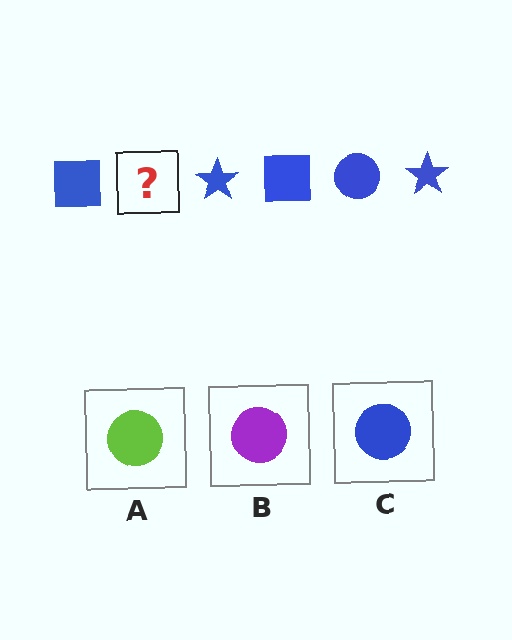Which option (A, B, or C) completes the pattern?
C.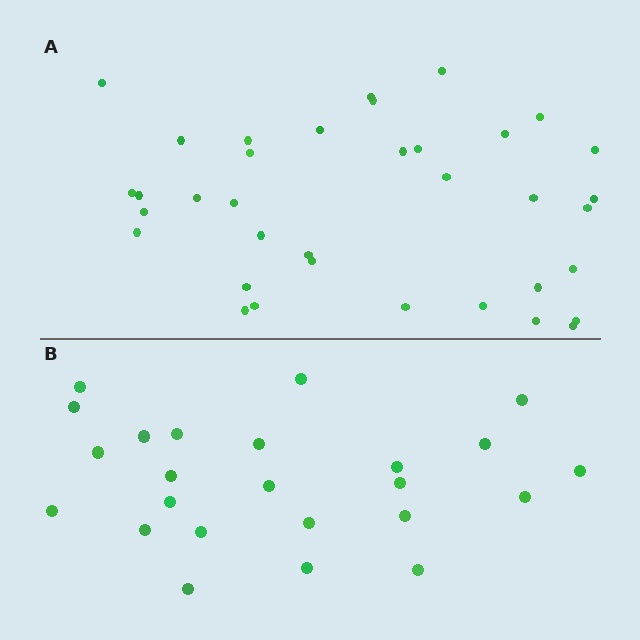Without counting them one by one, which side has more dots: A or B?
Region A (the top region) has more dots.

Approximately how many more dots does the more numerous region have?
Region A has roughly 12 or so more dots than region B.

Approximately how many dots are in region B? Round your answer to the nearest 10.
About 20 dots. (The exact count is 24, which rounds to 20.)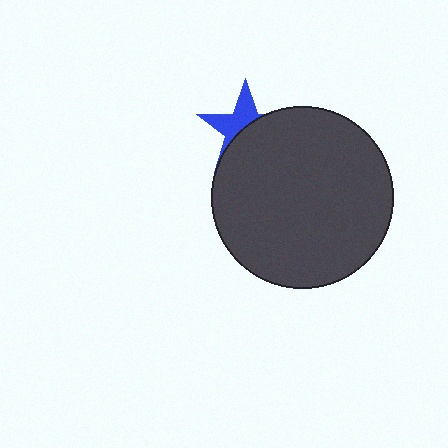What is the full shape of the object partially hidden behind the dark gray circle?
The partially hidden object is a blue star.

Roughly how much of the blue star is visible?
A small part of it is visible (roughly 43%).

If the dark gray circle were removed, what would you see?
You would see the complete blue star.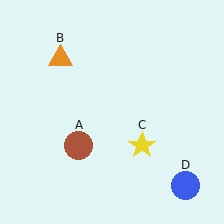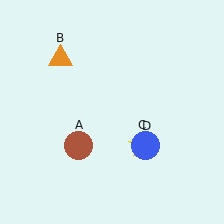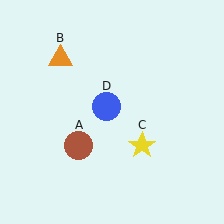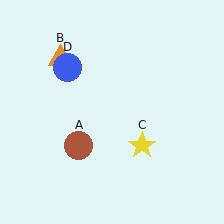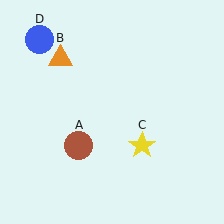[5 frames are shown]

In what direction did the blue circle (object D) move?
The blue circle (object D) moved up and to the left.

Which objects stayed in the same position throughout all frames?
Brown circle (object A) and orange triangle (object B) and yellow star (object C) remained stationary.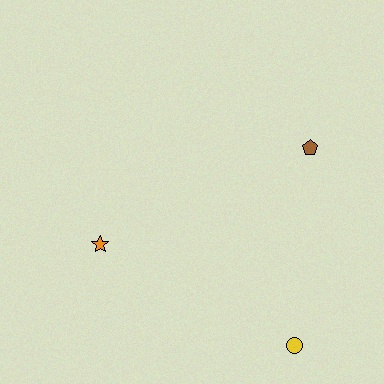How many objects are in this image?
There are 3 objects.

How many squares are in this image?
There are no squares.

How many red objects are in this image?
There are no red objects.